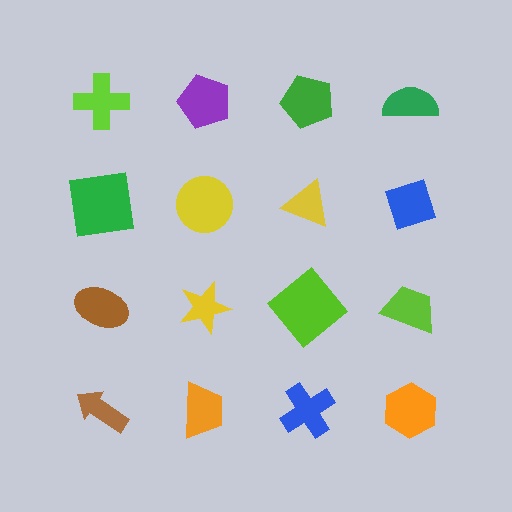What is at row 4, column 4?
An orange hexagon.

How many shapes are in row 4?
4 shapes.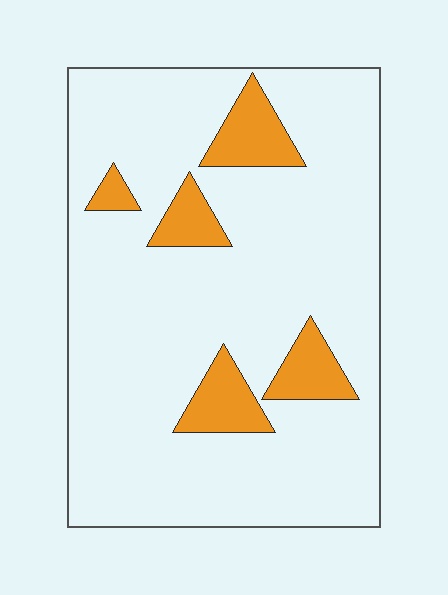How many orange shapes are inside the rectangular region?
5.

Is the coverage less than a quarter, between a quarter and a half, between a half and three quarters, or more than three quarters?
Less than a quarter.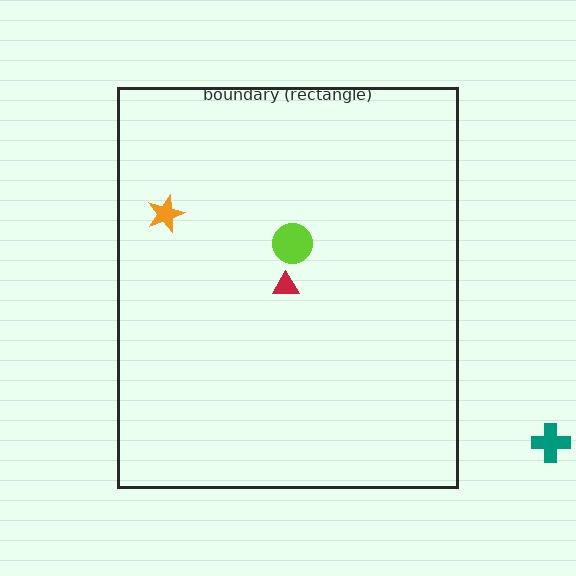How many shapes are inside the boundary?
3 inside, 1 outside.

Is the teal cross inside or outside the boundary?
Outside.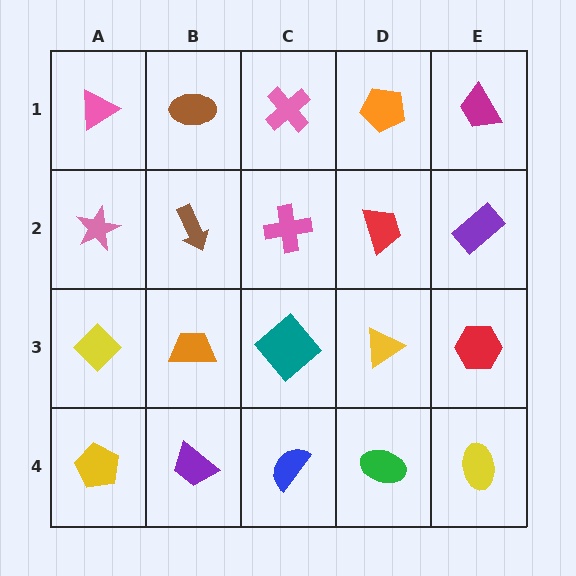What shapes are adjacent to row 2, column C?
A pink cross (row 1, column C), a teal diamond (row 3, column C), a brown arrow (row 2, column B), a red trapezoid (row 2, column D).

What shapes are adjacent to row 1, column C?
A pink cross (row 2, column C), a brown ellipse (row 1, column B), an orange pentagon (row 1, column D).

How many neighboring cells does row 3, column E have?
3.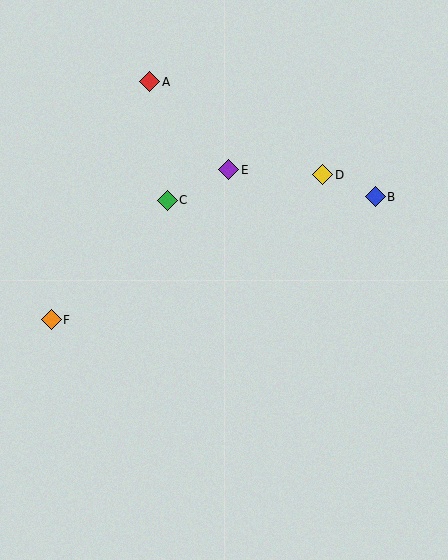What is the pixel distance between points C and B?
The distance between C and B is 208 pixels.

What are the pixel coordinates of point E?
Point E is at (229, 170).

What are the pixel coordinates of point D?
Point D is at (323, 175).